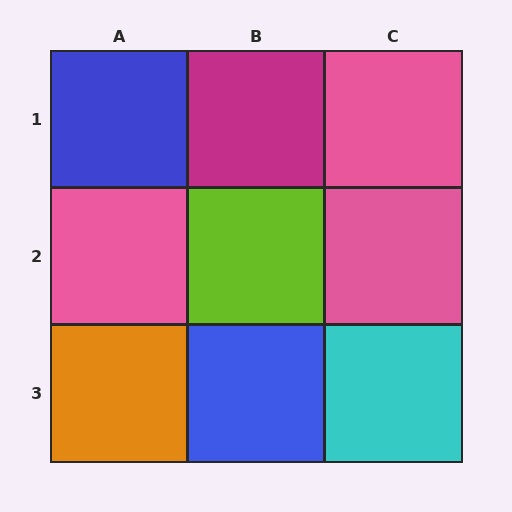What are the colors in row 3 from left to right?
Orange, blue, cyan.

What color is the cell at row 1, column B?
Magenta.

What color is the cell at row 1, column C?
Pink.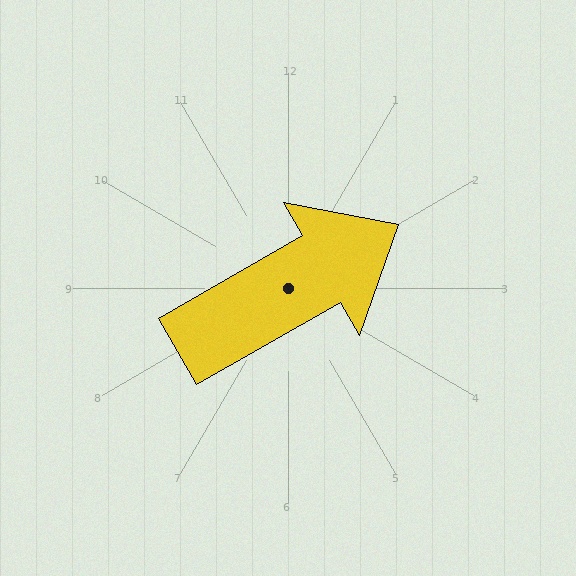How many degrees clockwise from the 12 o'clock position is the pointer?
Approximately 60 degrees.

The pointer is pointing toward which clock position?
Roughly 2 o'clock.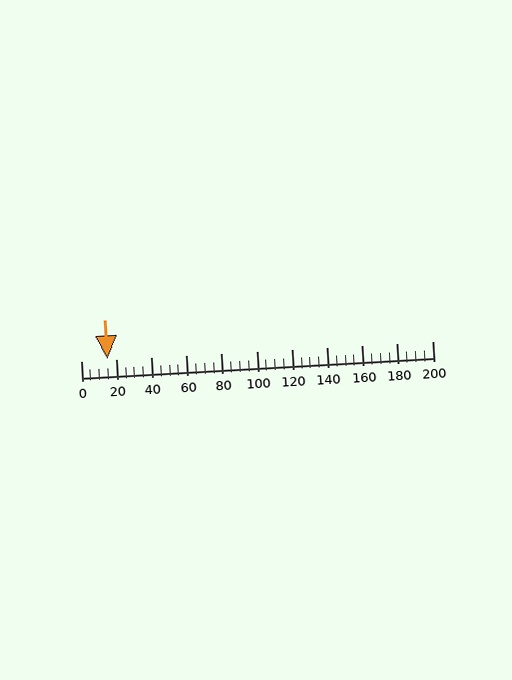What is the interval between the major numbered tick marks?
The major tick marks are spaced 20 units apart.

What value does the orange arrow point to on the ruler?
The orange arrow points to approximately 15.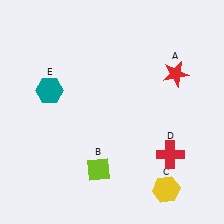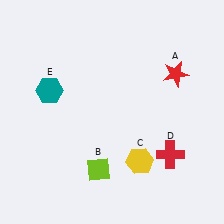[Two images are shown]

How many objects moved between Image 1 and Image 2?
1 object moved between the two images.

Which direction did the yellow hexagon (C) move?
The yellow hexagon (C) moved up.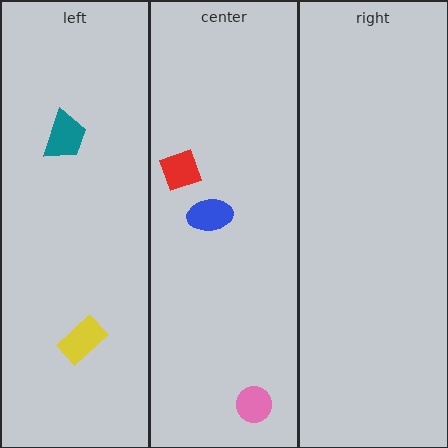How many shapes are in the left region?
2.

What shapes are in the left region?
The yellow rectangle, the teal trapezoid.